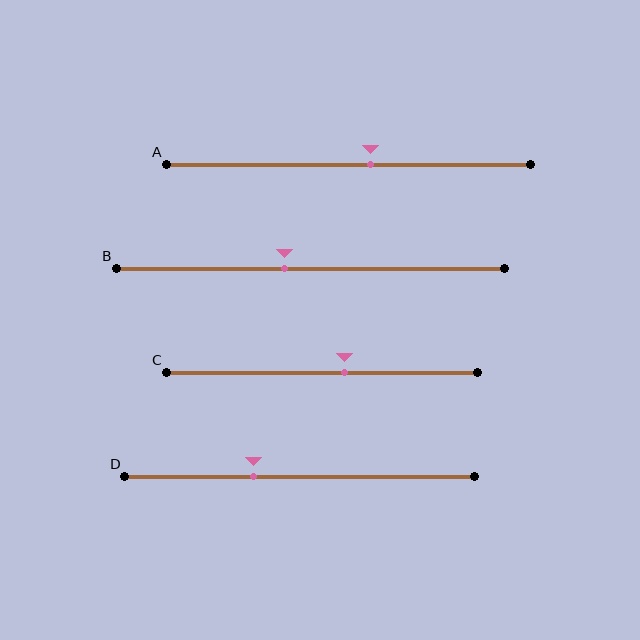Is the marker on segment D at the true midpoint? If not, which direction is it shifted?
No, the marker on segment D is shifted to the left by about 13% of the segment length.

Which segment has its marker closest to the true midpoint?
Segment A has its marker closest to the true midpoint.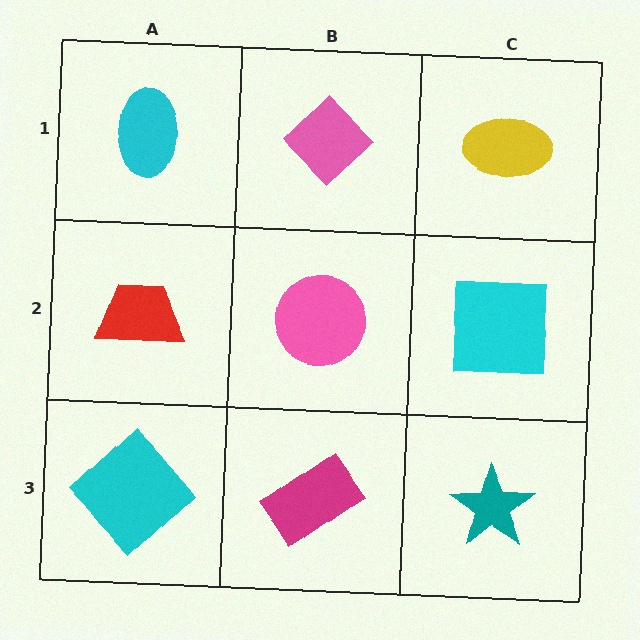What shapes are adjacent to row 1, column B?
A pink circle (row 2, column B), a cyan ellipse (row 1, column A), a yellow ellipse (row 1, column C).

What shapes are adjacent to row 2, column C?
A yellow ellipse (row 1, column C), a teal star (row 3, column C), a pink circle (row 2, column B).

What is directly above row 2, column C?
A yellow ellipse.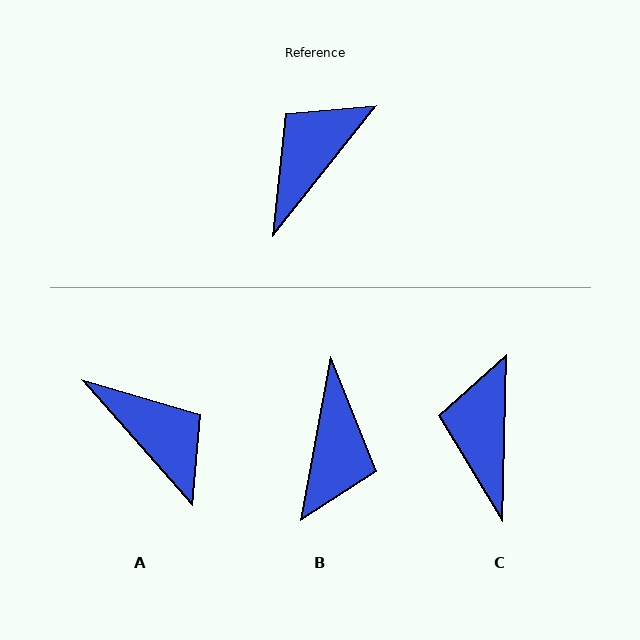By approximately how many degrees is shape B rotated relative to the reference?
Approximately 152 degrees clockwise.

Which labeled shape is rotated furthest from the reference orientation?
B, about 152 degrees away.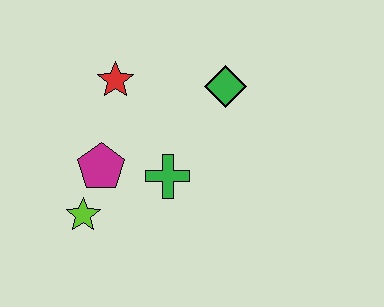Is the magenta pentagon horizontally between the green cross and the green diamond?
No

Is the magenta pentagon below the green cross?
No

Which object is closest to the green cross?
The magenta pentagon is closest to the green cross.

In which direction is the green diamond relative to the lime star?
The green diamond is to the right of the lime star.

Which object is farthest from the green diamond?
The lime star is farthest from the green diamond.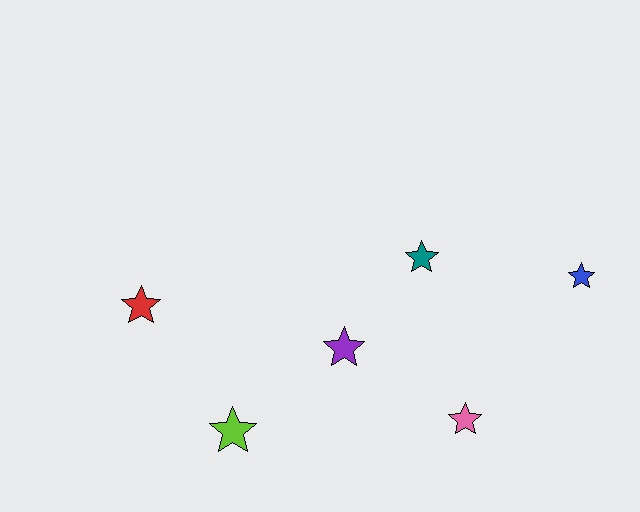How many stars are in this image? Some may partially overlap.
There are 6 stars.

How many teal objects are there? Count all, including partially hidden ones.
There is 1 teal object.